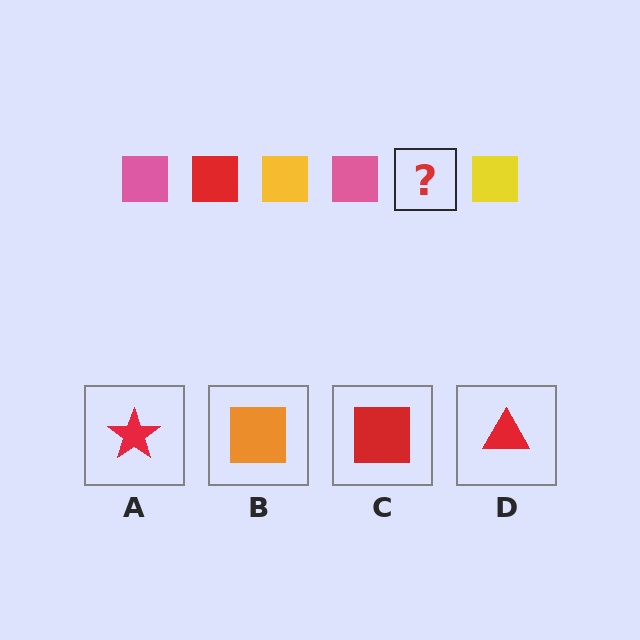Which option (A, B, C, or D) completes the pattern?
C.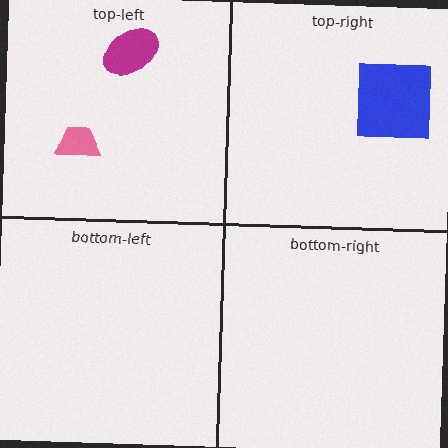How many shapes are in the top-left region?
2.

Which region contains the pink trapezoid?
The top-left region.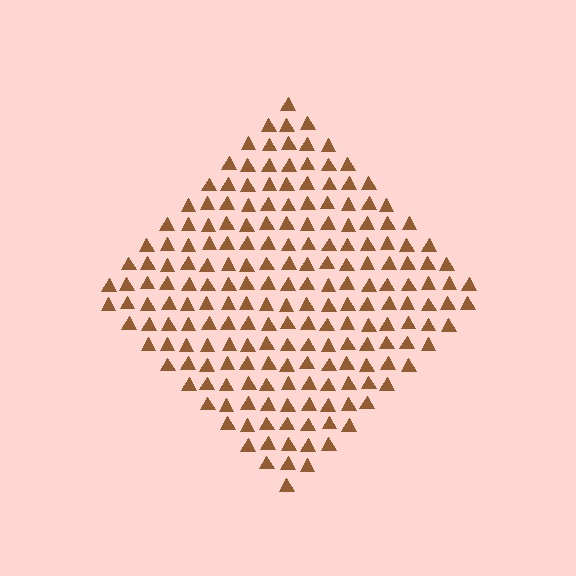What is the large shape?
The large shape is a diamond.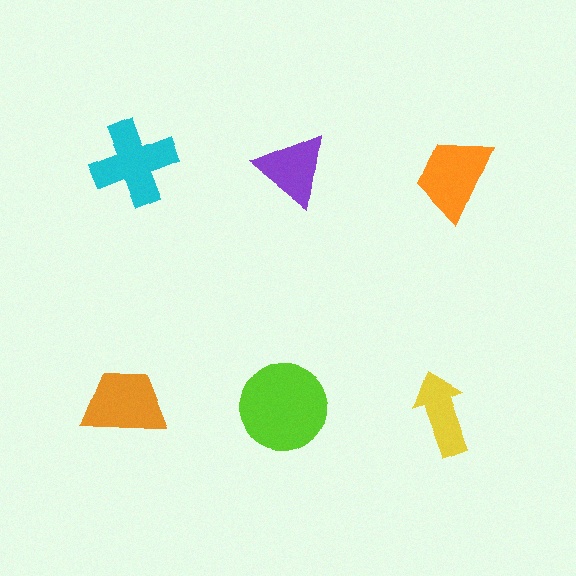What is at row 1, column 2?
A purple triangle.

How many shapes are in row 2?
3 shapes.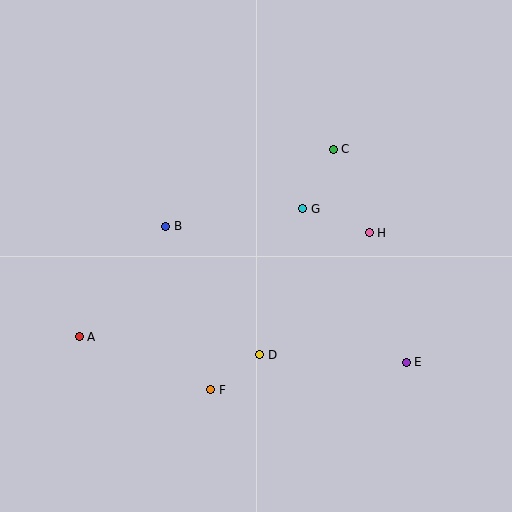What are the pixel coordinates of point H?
Point H is at (369, 233).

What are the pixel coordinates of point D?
Point D is at (260, 355).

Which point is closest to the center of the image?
Point G at (303, 209) is closest to the center.